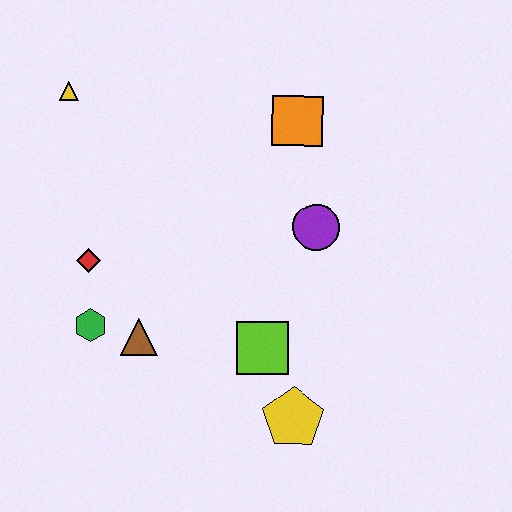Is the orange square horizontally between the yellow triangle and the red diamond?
No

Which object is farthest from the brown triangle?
The orange square is farthest from the brown triangle.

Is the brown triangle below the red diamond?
Yes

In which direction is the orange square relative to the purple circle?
The orange square is above the purple circle.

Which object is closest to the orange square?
The purple circle is closest to the orange square.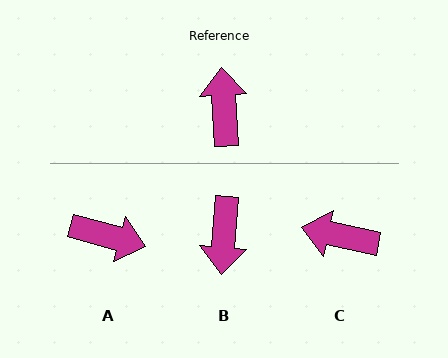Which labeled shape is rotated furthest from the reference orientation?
B, about 172 degrees away.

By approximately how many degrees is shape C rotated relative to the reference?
Approximately 75 degrees counter-clockwise.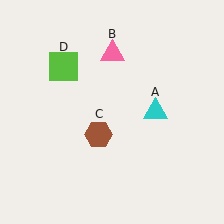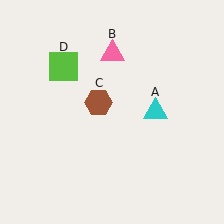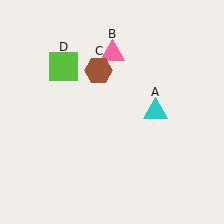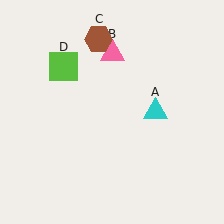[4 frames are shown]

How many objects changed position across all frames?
1 object changed position: brown hexagon (object C).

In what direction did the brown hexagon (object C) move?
The brown hexagon (object C) moved up.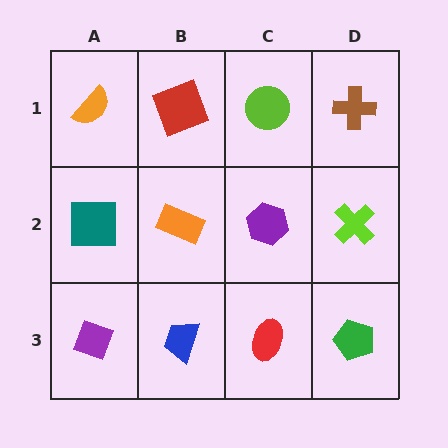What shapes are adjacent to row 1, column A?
A teal square (row 2, column A), a red square (row 1, column B).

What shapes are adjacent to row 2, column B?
A red square (row 1, column B), a blue trapezoid (row 3, column B), a teal square (row 2, column A), a purple hexagon (row 2, column C).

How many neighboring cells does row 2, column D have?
3.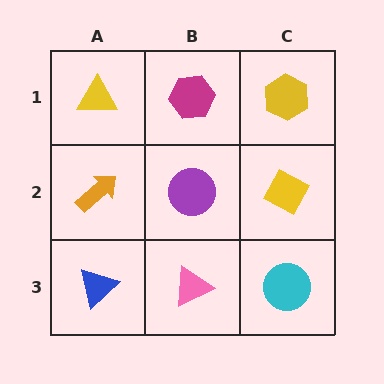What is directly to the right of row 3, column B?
A cyan circle.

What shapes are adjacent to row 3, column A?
An orange arrow (row 2, column A), a pink triangle (row 3, column B).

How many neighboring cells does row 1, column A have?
2.